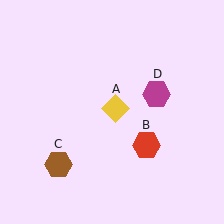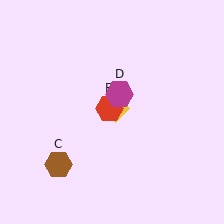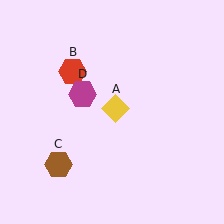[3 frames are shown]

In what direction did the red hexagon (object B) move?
The red hexagon (object B) moved up and to the left.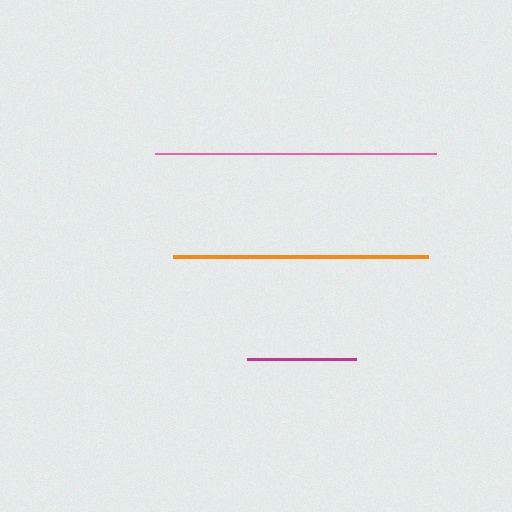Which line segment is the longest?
The pink line is the longest at approximately 280 pixels.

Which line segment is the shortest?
The magenta line is the shortest at approximately 108 pixels.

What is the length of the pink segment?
The pink segment is approximately 280 pixels long.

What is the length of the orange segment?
The orange segment is approximately 255 pixels long.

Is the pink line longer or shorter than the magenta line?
The pink line is longer than the magenta line.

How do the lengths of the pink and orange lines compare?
The pink and orange lines are approximately the same length.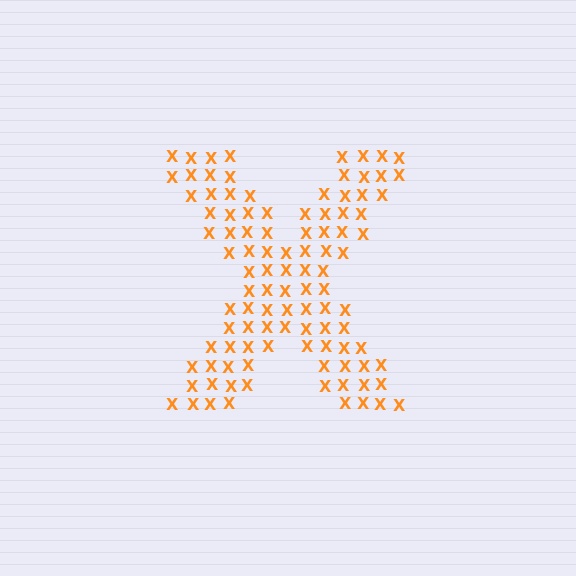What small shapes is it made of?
It is made of small letter X's.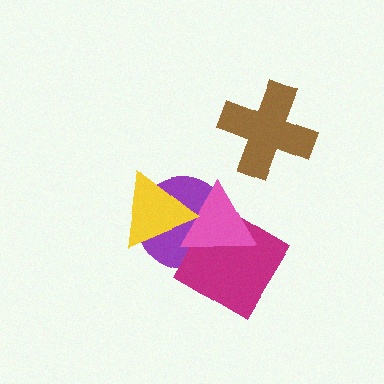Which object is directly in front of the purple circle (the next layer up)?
The magenta diamond is directly in front of the purple circle.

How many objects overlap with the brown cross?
0 objects overlap with the brown cross.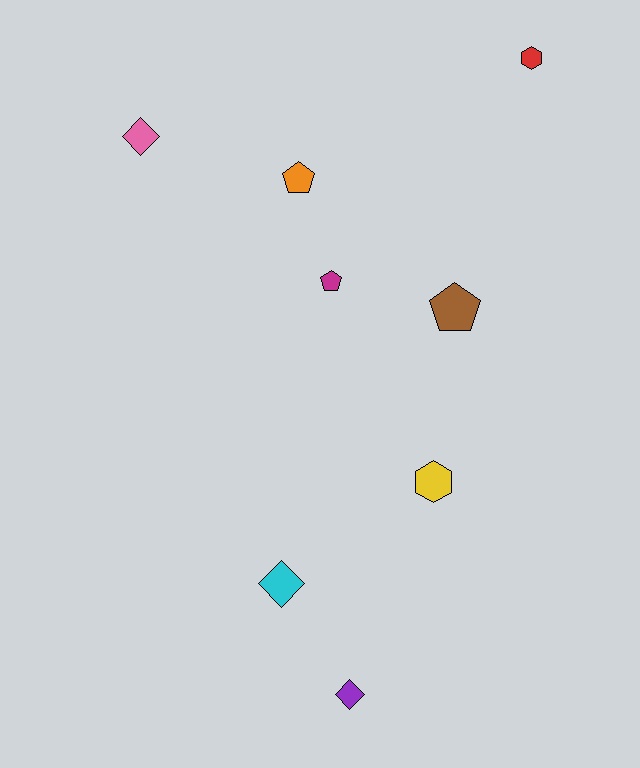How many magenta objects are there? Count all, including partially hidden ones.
There is 1 magenta object.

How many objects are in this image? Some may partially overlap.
There are 8 objects.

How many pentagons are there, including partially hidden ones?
There are 3 pentagons.